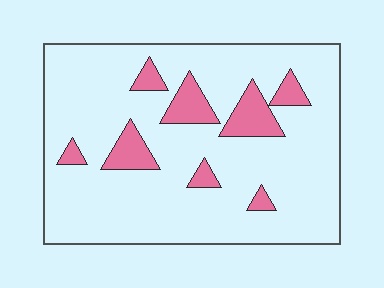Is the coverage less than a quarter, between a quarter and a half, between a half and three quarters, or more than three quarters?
Less than a quarter.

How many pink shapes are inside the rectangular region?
8.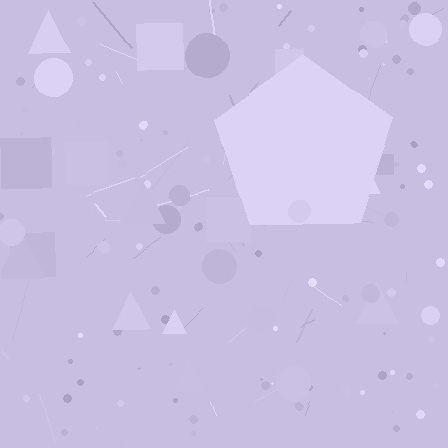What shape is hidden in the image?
A pentagon is hidden in the image.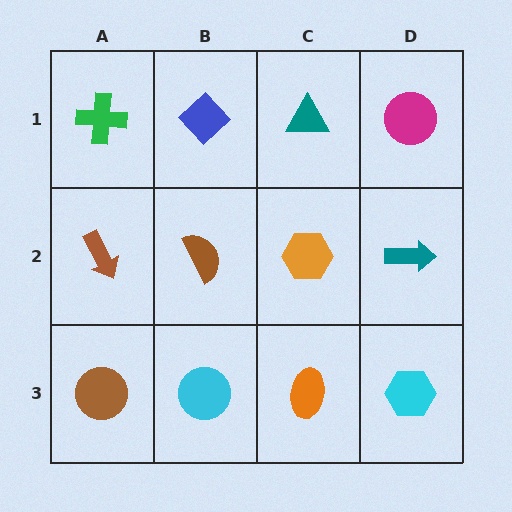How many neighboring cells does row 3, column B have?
3.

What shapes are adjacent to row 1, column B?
A brown semicircle (row 2, column B), a green cross (row 1, column A), a teal triangle (row 1, column C).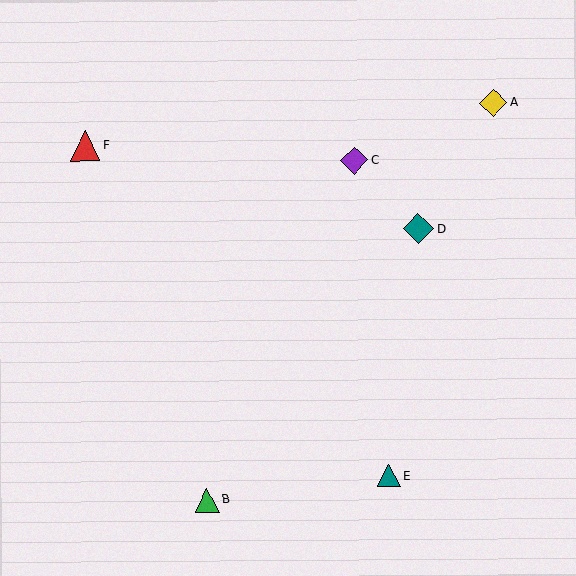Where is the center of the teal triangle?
The center of the teal triangle is at (389, 476).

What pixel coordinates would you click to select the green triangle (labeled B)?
Click at (207, 500) to select the green triangle B.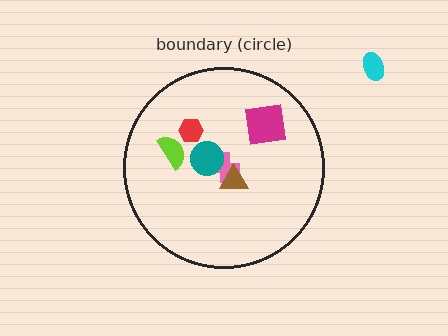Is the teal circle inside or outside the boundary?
Inside.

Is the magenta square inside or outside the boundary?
Inside.